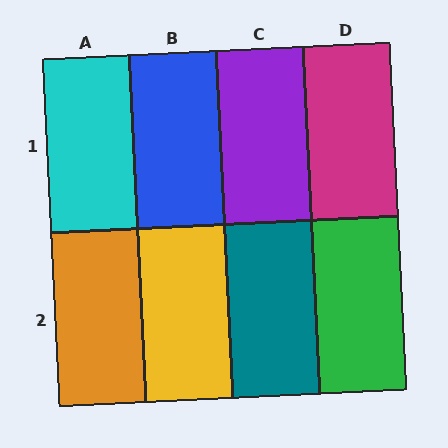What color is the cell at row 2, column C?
Teal.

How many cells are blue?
1 cell is blue.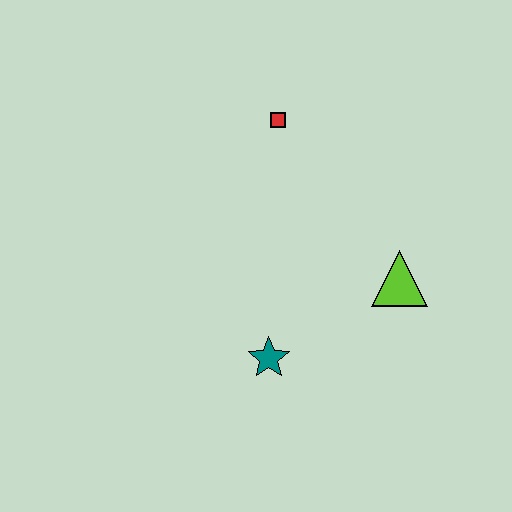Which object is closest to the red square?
The lime triangle is closest to the red square.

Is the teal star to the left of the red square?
Yes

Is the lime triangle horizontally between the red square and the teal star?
No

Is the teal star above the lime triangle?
No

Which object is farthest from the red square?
The teal star is farthest from the red square.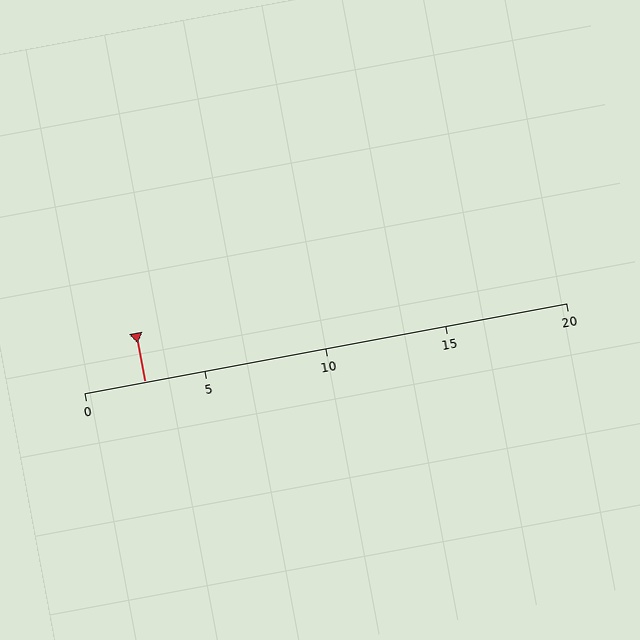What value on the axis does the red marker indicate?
The marker indicates approximately 2.5.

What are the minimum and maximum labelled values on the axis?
The axis runs from 0 to 20.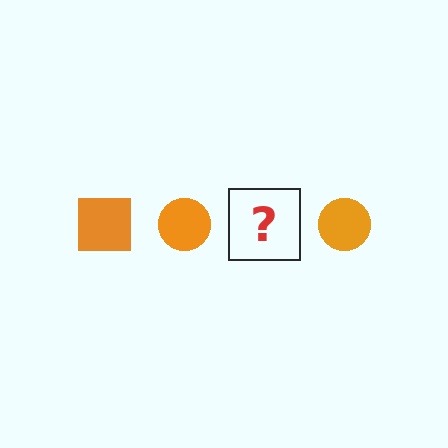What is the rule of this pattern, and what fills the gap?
The rule is that the pattern cycles through square, circle shapes in orange. The gap should be filled with an orange square.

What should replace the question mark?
The question mark should be replaced with an orange square.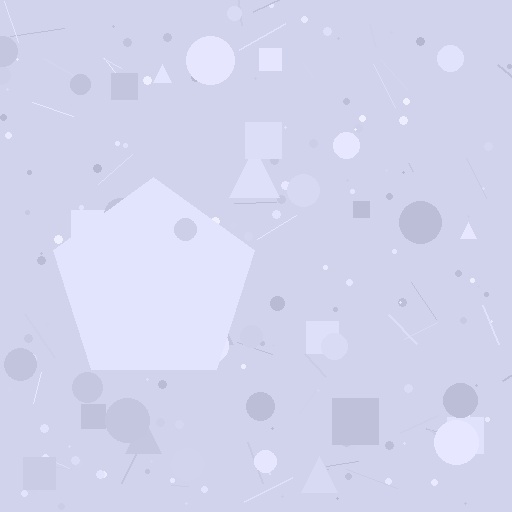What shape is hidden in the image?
A pentagon is hidden in the image.